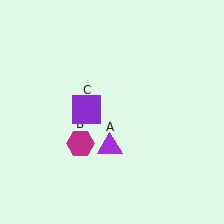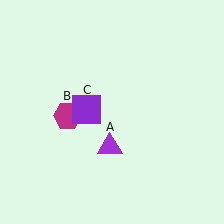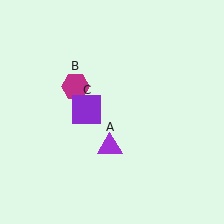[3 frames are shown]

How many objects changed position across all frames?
1 object changed position: magenta hexagon (object B).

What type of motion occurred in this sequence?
The magenta hexagon (object B) rotated clockwise around the center of the scene.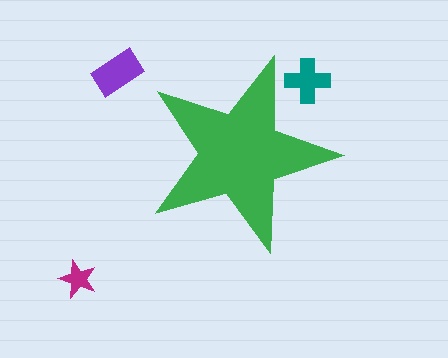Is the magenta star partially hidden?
No, the magenta star is fully visible.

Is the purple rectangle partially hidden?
No, the purple rectangle is fully visible.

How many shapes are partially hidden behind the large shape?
1 shape is partially hidden.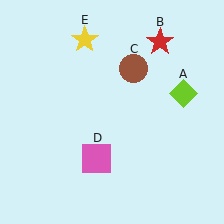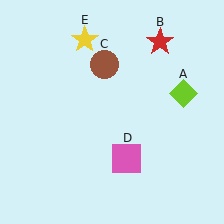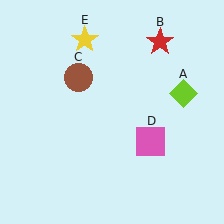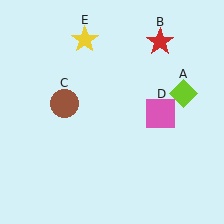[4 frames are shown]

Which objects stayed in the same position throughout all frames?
Lime diamond (object A) and red star (object B) and yellow star (object E) remained stationary.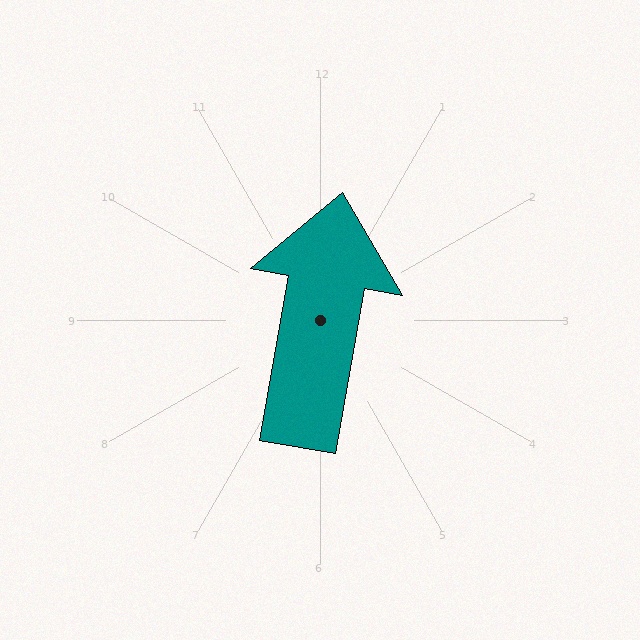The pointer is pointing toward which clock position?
Roughly 12 o'clock.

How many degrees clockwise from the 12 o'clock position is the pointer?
Approximately 10 degrees.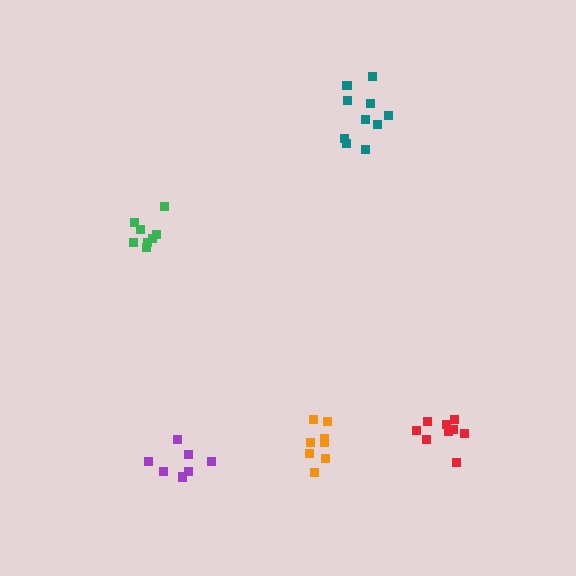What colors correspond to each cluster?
The clusters are colored: green, red, orange, teal, purple.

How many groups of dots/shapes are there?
There are 5 groups.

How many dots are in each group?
Group 1: 8 dots, Group 2: 9 dots, Group 3: 8 dots, Group 4: 10 dots, Group 5: 7 dots (42 total).